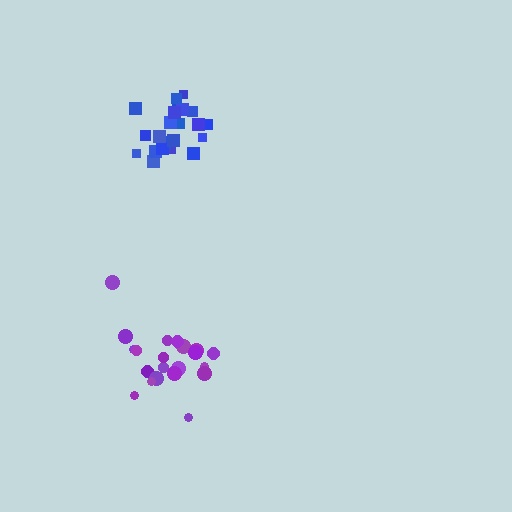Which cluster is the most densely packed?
Blue.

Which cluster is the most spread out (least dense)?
Purple.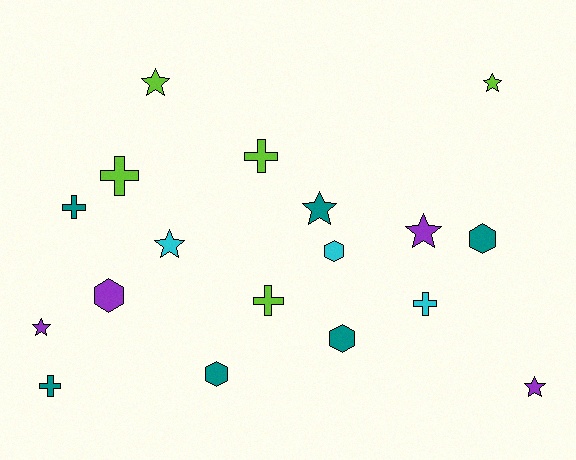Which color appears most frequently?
Teal, with 6 objects.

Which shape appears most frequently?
Star, with 7 objects.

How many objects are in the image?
There are 18 objects.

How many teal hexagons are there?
There are 3 teal hexagons.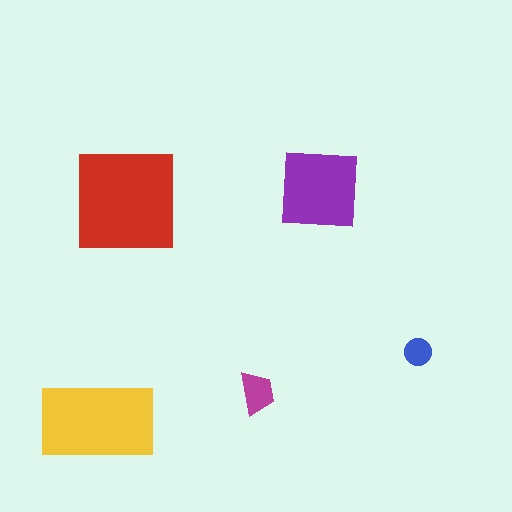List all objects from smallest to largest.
The blue circle, the magenta trapezoid, the purple square, the yellow rectangle, the red square.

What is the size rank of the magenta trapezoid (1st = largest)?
4th.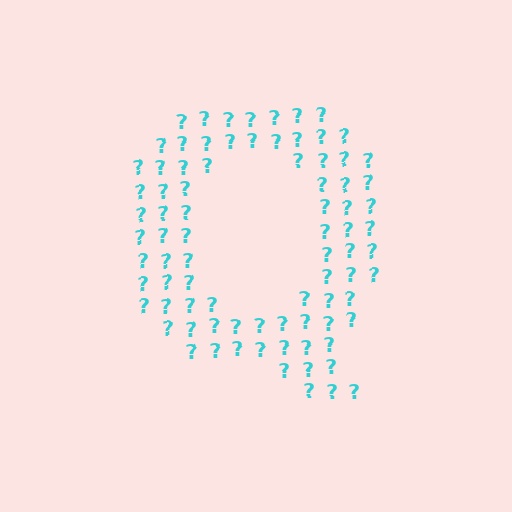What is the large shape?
The large shape is the letter Q.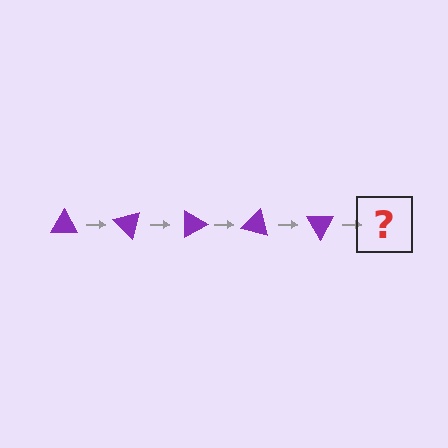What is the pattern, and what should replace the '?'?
The pattern is that the triangle rotates 45 degrees each step. The '?' should be a purple triangle rotated 225 degrees.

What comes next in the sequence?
The next element should be a purple triangle rotated 225 degrees.